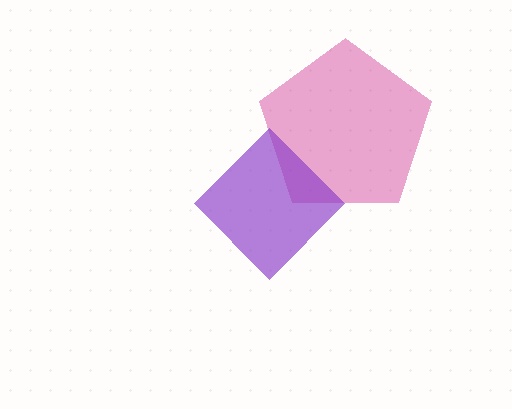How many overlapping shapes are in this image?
There are 2 overlapping shapes in the image.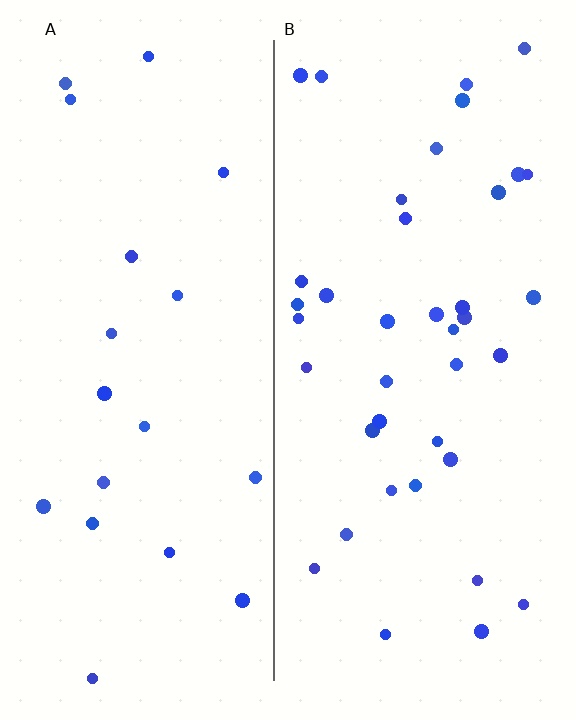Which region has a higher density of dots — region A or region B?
B (the right).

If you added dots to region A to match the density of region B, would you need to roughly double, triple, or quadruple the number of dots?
Approximately double.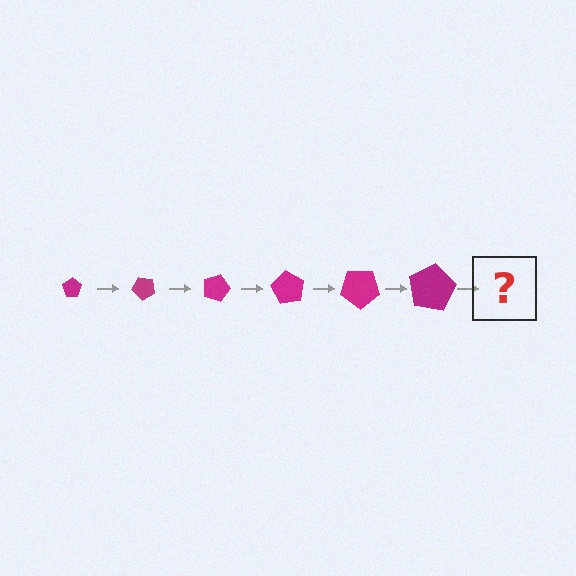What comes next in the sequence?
The next element should be a pentagon, larger than the previous one and rotated 270 degrees from the start.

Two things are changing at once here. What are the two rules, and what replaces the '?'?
The two rules are that the pentagon grows larger each step and it rotates 45 degrees each step. The '?' should be a pentagon, larger than the previous one and rotated 270 degrees from the start.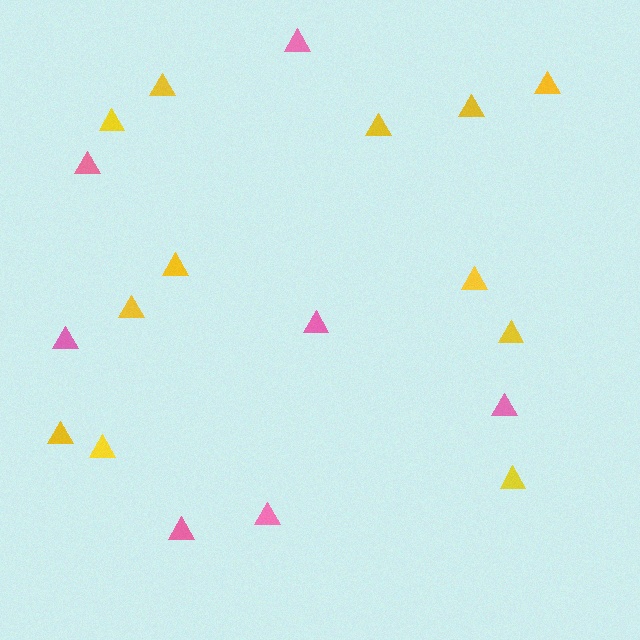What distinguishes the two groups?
There are 2 groups: one group of pink triangles (7) and one group of yellow triangles (12).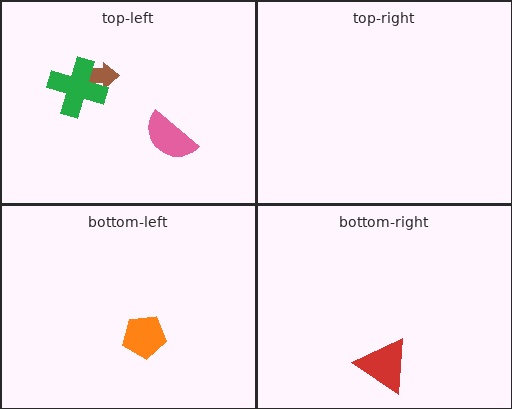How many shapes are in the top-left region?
3.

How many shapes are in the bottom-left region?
1.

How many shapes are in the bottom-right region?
1.